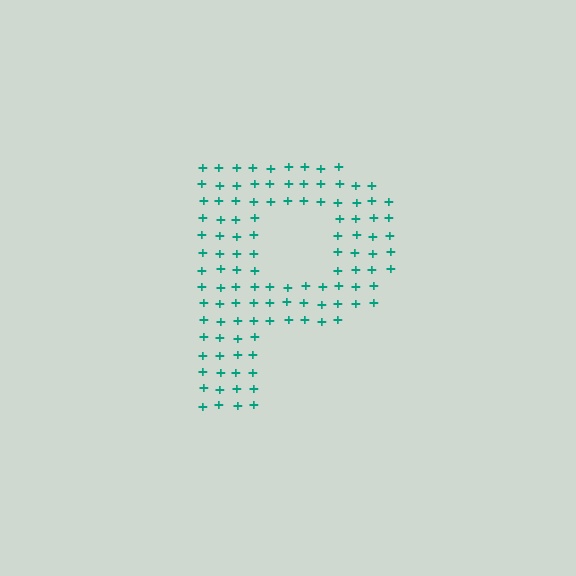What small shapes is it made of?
It is made of small plus signs.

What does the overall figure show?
The overall figure shows the letter P.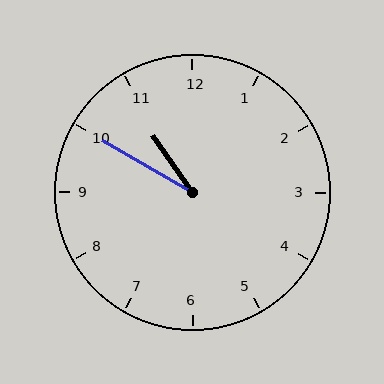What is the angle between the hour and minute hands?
Approximately 25 degrees.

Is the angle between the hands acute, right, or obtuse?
It is acute.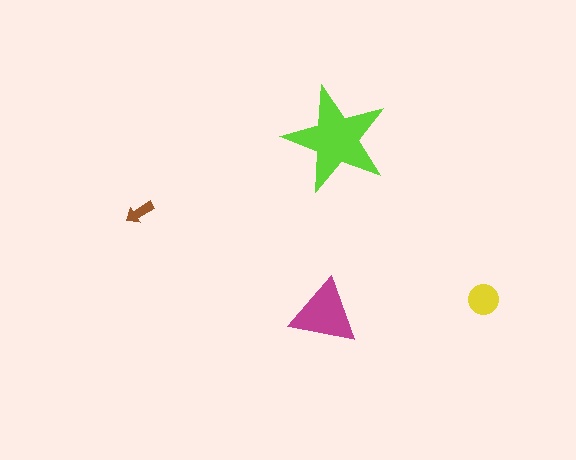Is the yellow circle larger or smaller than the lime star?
Smaller.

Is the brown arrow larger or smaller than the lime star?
Smaller.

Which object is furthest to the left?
The brown arrow is leftmost.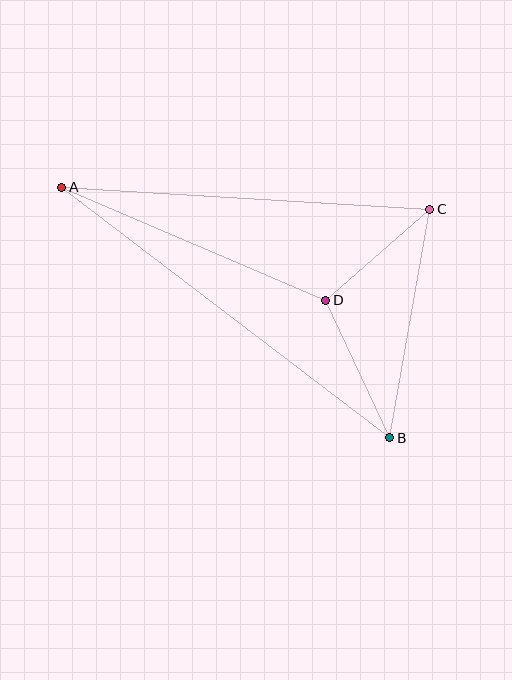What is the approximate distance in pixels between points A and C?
The distance between A and C is approximately 368 pixels.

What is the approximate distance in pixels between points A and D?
The distance between A and D is approximately 287 pixels.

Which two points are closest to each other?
Points C and D are closest to each other.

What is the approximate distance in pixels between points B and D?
The distance between B and D is approximately 152 pixels.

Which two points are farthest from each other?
Points A and B are farthest from each other.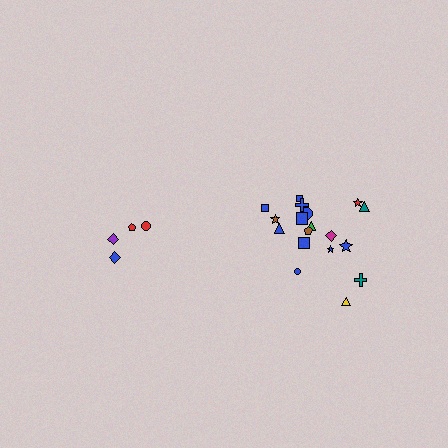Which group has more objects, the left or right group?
The right group.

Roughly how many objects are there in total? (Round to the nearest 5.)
Roughly 20 objects in total.